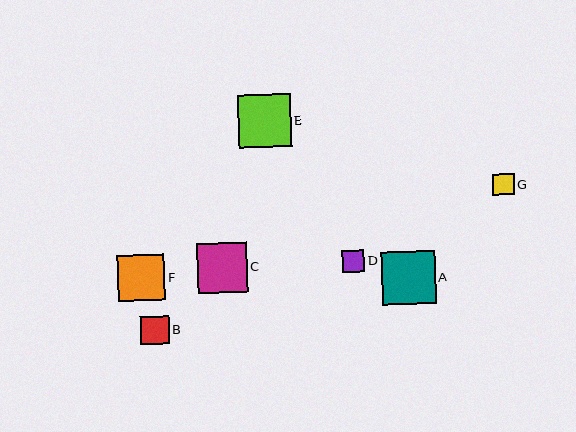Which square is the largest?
Square A is the largest with a size of approximately 54 pixels.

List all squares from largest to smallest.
From largest to smallest: A, E, C, F, B, D, G.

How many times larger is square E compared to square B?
Square E is approximately 1.8 times the size of square B.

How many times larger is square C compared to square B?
Square C is approximately 1.7 times the size of square B.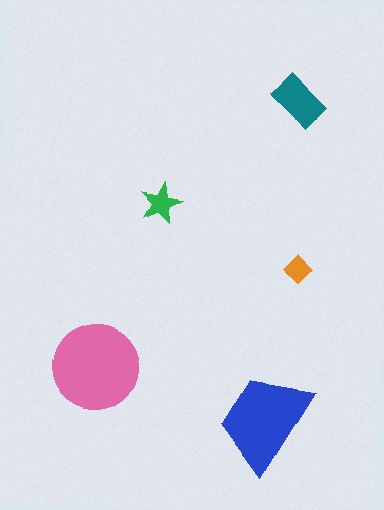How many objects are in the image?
There are 5 objects in the image.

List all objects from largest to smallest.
The pink circle, the blue trapezoid, the teal rectangle, the green star, the orange diamond.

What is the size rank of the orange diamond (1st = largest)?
5th.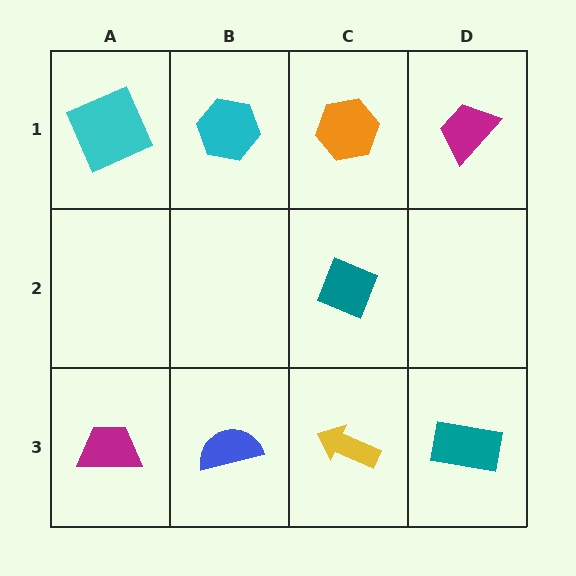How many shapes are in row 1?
4 shapes.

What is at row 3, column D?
A teal rectangle.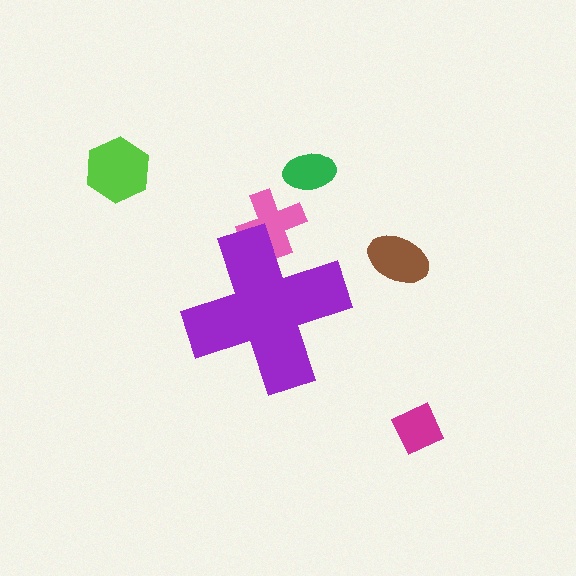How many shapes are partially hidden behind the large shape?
1 shape is partially hidden.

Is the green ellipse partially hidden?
No, the green ellipse is fully visible.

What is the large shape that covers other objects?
A purple cross.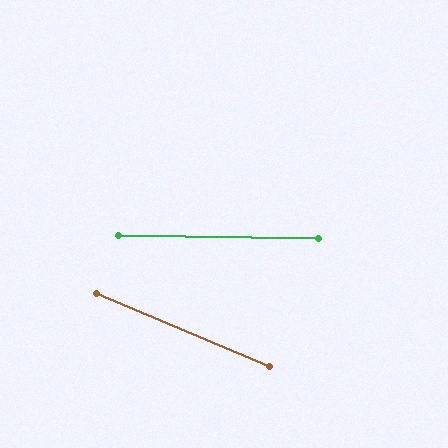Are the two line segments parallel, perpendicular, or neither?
Neither parallel nor perpendicular — they differ by about 22°.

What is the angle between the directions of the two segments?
Approximately 22 degrees.